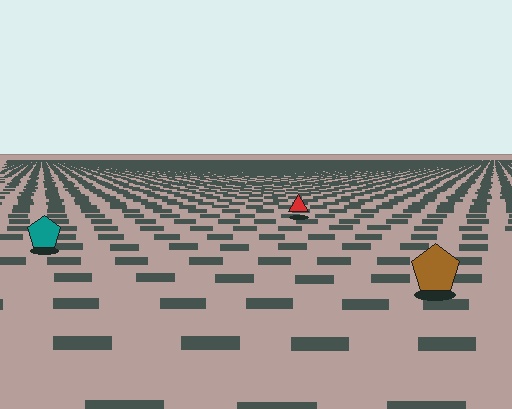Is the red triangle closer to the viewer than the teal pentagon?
No. The teal pentagon is closer — you can tell from the texture gradient: the ground texture is coarser near it.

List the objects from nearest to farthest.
From nearest to farthest: the brown pentagon, the teal pentagon, the red triangle.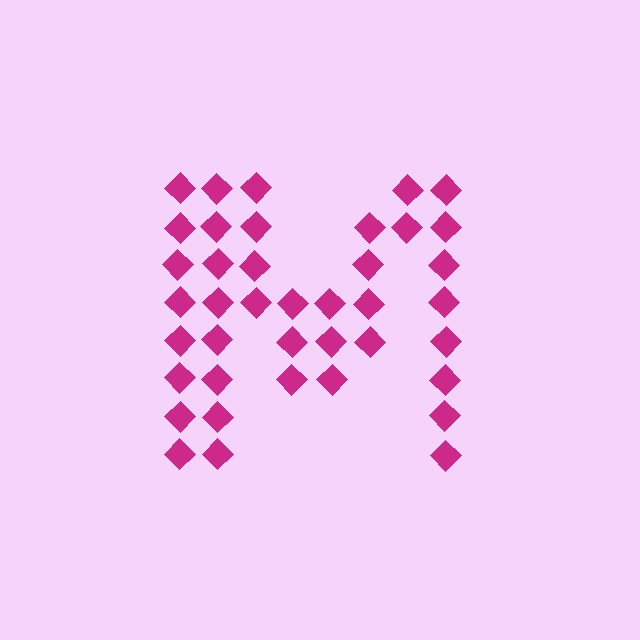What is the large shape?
The large shape is the letter M.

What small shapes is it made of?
It is made of small diamonds.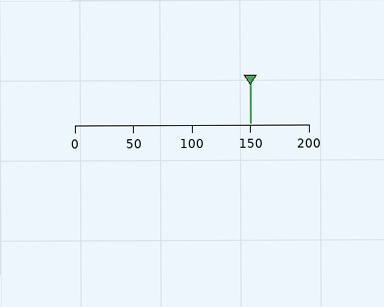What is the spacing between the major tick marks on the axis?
The major ticks are spaced 50 apart.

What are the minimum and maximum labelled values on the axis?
The axis runs from 0 to 200.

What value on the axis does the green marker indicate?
The marker indicates approximately 150.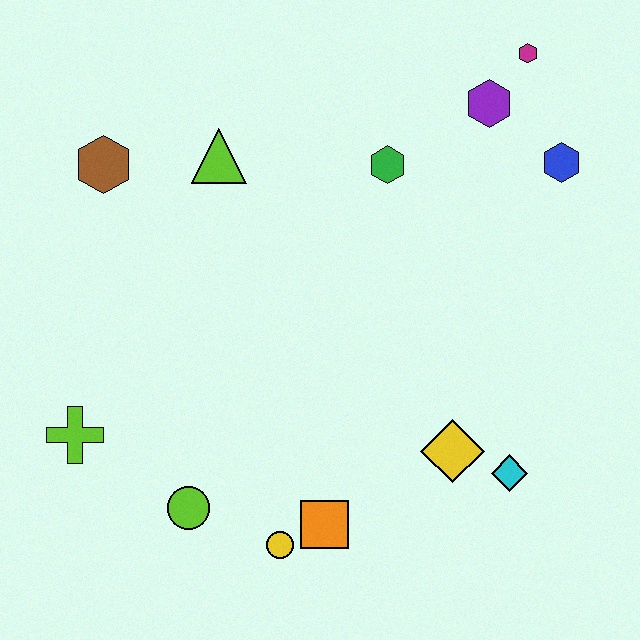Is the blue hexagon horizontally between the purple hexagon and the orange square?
No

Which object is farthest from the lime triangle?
The cyan diamond is farthest from the lime triangle.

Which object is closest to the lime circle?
The yellow circle is closest to the lime circle.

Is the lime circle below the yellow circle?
No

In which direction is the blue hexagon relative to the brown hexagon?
The blue hexagon is to the right of the brown hexagon.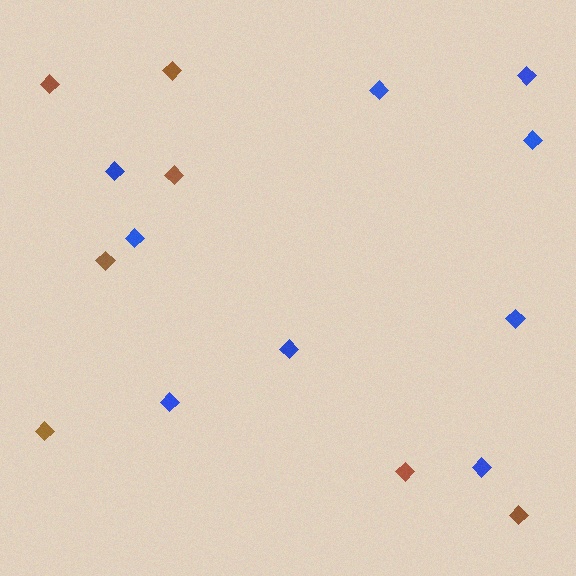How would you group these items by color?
There are 2 groups: one group of brown diamonds (7) and one group of blue diamonds (9).